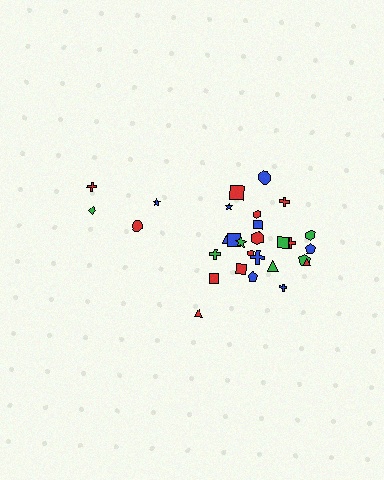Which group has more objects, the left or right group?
The right group.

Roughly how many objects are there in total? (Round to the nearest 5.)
Roughly 30 objects in total.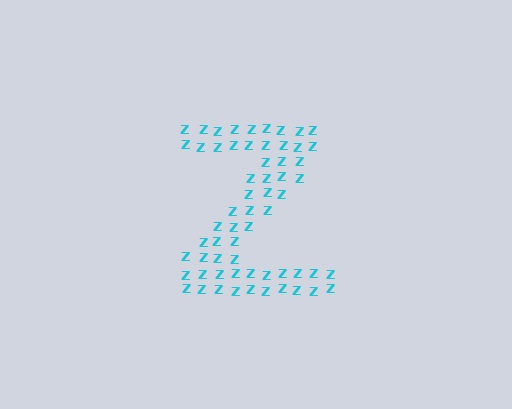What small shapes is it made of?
It is made of small letter Z's.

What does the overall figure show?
The overall figure shows the letter Z.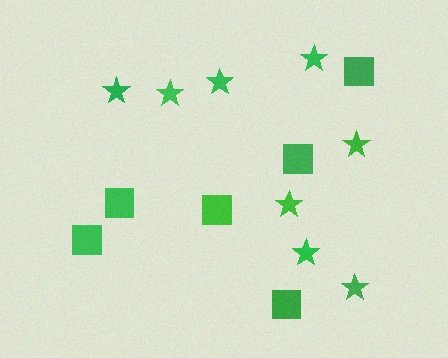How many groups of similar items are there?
There are 2 groups: one group of squares (6) and one group of stars (8).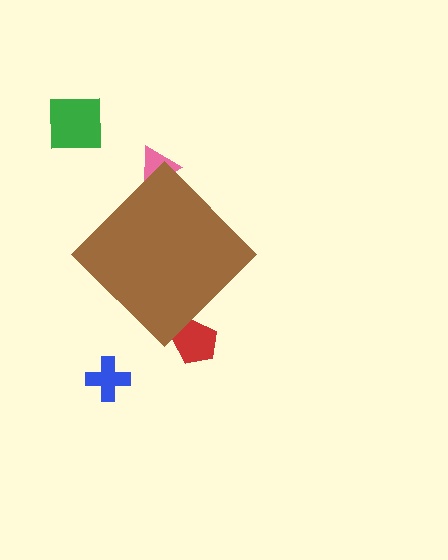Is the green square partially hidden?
No, the green square is fully visible.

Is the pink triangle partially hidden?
Yes, the pink triangle is partially hidden behind the brown diamond.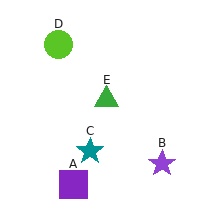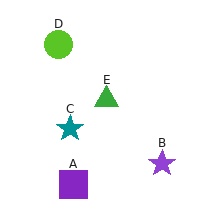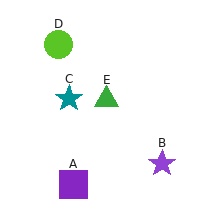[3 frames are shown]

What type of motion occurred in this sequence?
The teal star (object C) rotated clockwise around the center of the scene.